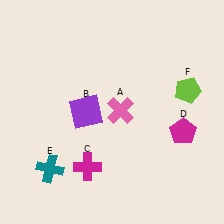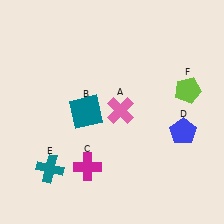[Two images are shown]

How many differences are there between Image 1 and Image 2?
There are 2 differences between the two images.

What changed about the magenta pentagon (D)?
In Image 1, D is magenta. In Image 2, it changed to blue.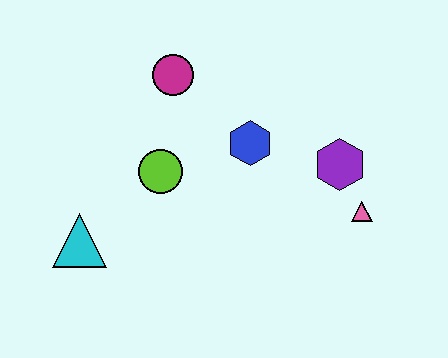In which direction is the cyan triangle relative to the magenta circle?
The cyan triangle is below the magenta circle.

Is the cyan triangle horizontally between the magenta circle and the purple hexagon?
No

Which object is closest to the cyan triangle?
The lime circle is closest to the cyan triangle.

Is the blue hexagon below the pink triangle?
No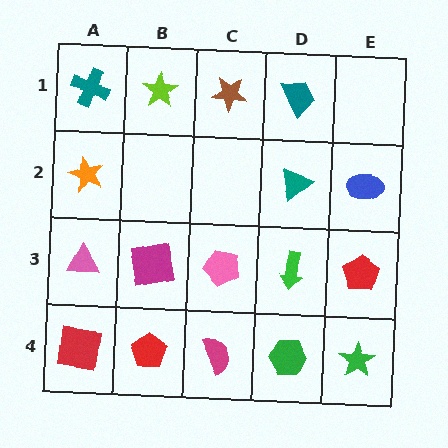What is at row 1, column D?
A teal trapezoid.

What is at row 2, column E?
A blue ellipse.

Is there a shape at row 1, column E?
No, that cell is empty.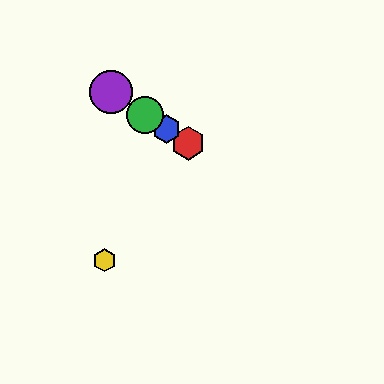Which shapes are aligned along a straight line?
The red hexagon, the blue hexagon, the green circle, the purple circle are aligned along a straight line.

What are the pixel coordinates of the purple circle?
The purple circle is at (111, 92).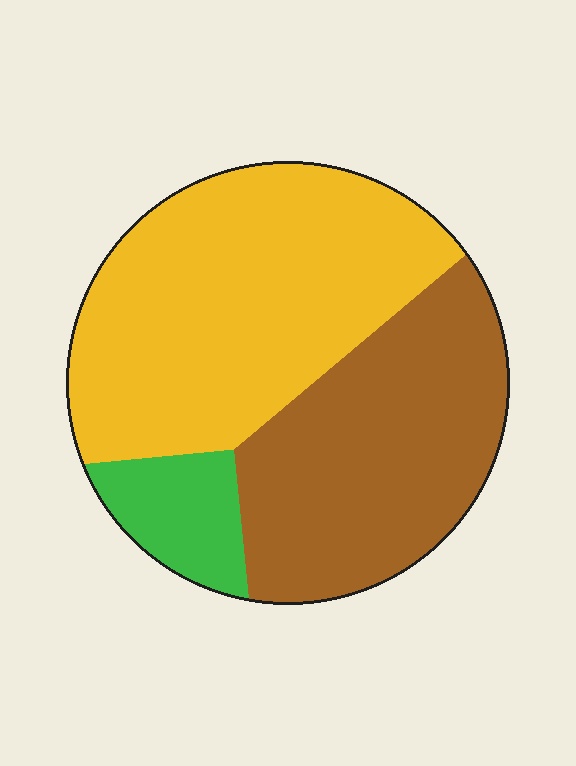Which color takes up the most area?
Yellow, at roughly 50%.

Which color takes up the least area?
Green, at roughly 10%.